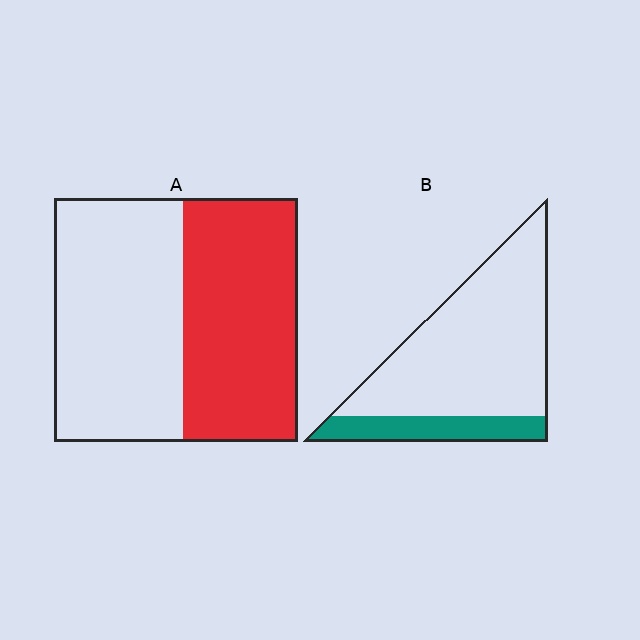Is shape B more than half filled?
No.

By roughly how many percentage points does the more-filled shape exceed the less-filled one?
By roughly 25 percentage points (A over B).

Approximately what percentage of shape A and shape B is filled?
A is approximately 45% and B is approximately 20%.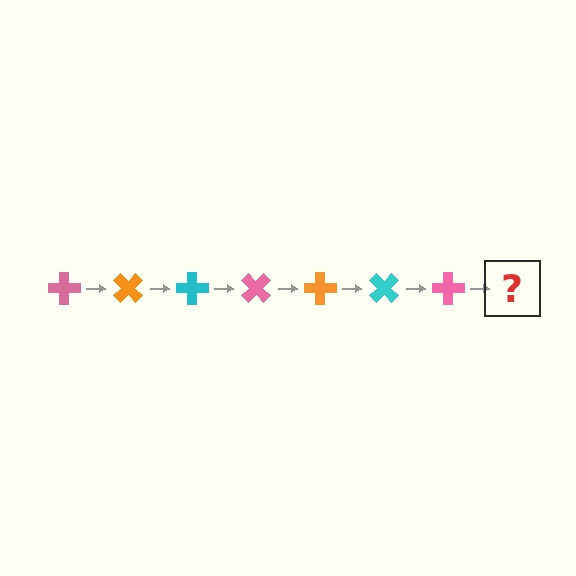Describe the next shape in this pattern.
It should be an orange cross, rotated 315 degrees from the start.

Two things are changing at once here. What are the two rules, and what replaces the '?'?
The two rules are that it rotates 45 degrees each step and the color cycles through pink, orange, and cyan. The '?' should be an orange cross, rotated 315 degrees from the start.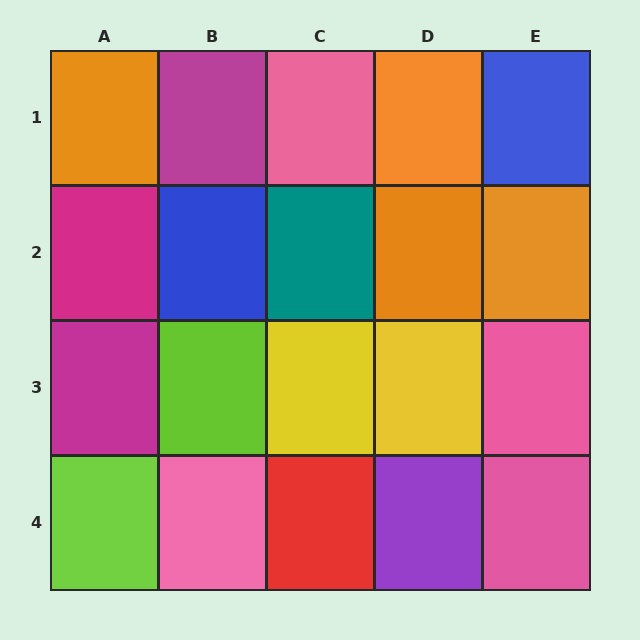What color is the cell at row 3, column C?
Yellow.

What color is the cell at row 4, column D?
Purple.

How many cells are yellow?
2 cells are yellow.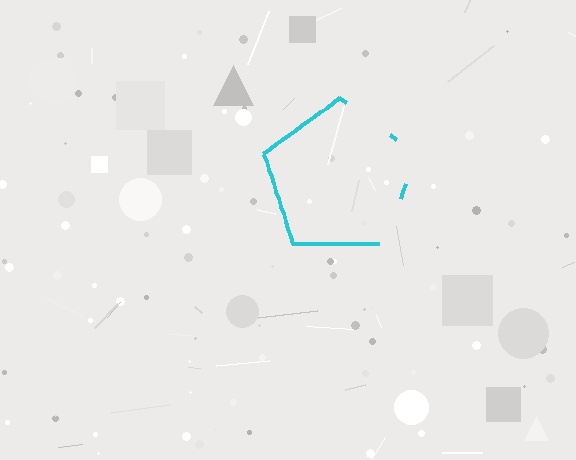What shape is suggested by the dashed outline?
The dashed outline suggests a pentagon.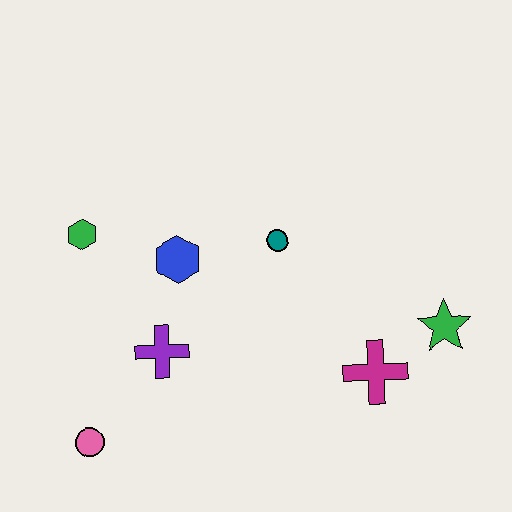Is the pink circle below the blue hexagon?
Yes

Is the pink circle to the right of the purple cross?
No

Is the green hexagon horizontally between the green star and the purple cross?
No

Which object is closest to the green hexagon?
The blue hexagon is closest to the green hexagon.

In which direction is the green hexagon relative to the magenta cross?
The green hexagon is to the left of the magenta cross.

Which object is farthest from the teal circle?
The pink circle is farthest from the teal circle.